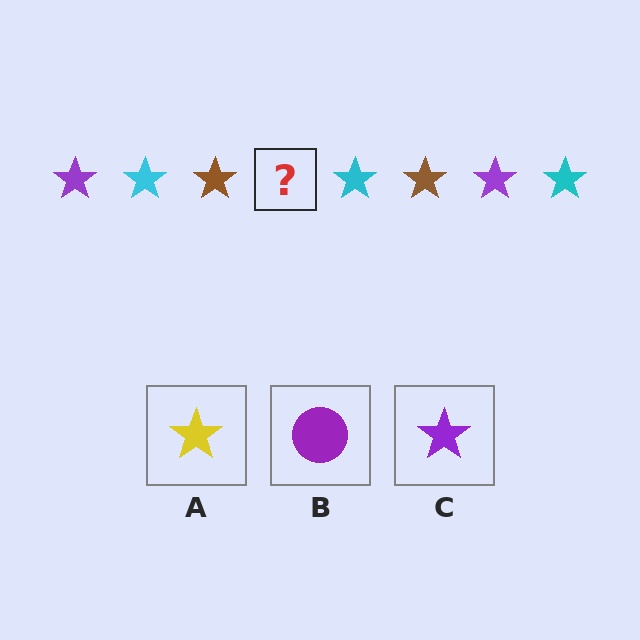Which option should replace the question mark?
Option C.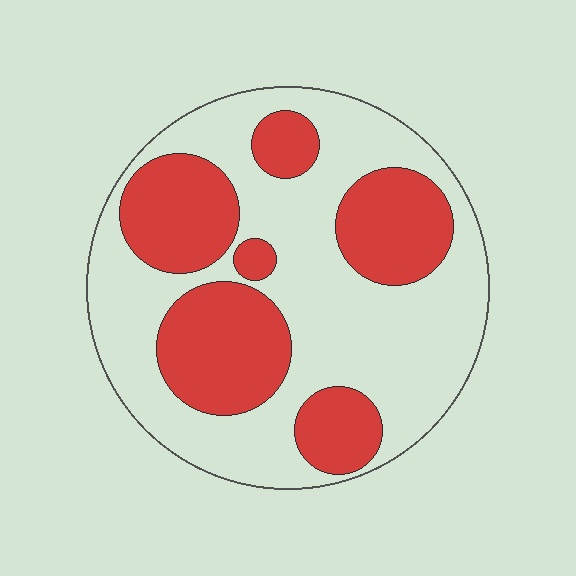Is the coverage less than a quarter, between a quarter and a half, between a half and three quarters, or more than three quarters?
Between a quarter and a half.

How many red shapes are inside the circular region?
6.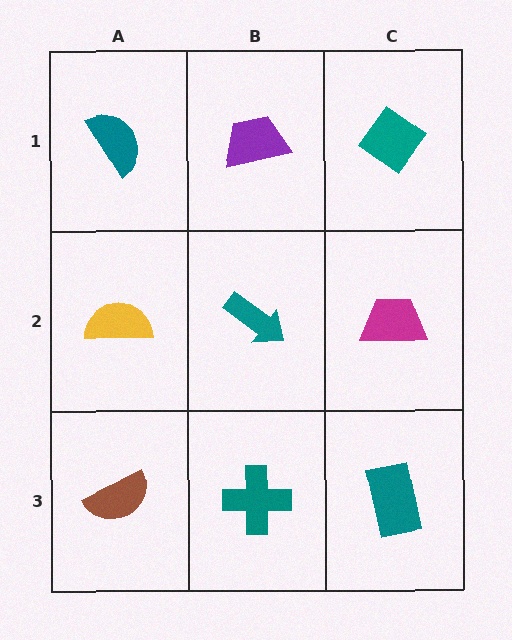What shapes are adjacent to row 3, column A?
A yellow semicircle (row 2, column A), a teal cross (row 3, column B).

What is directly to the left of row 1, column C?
A purple trapezoid.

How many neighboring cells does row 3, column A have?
2.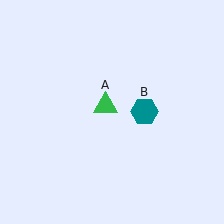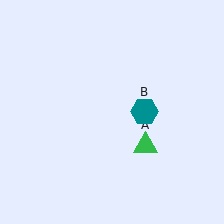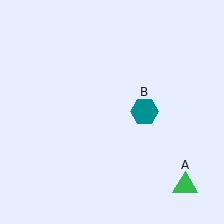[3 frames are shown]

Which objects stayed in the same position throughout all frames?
Teal hexagon (object B) remained stationary.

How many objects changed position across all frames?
1 object changed position: green triangle (object A).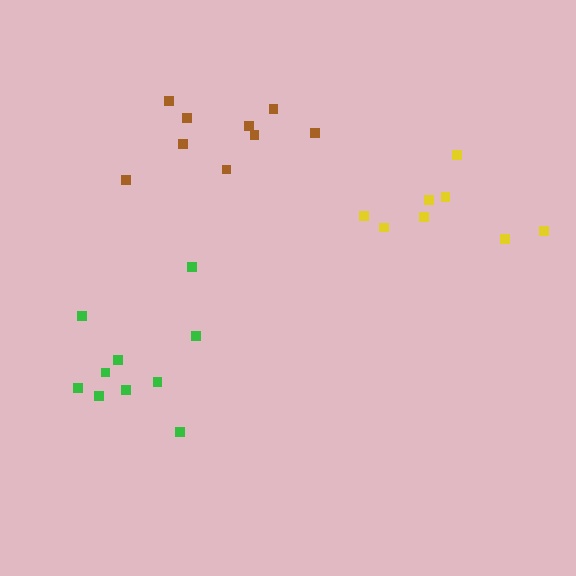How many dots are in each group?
Group 1: 8 dots, Group 2: 9 dots, Group 3: 10 dots (27 total).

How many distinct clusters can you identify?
There are 3 distinct clusters.